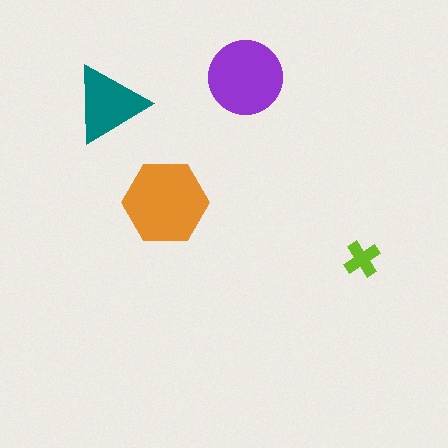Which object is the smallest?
The lime cross.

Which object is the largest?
The orange hexagon.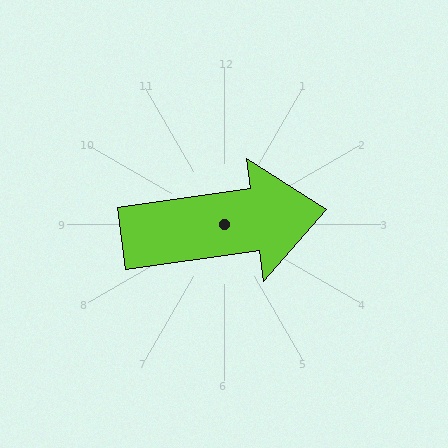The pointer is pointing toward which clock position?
Roughly 3 o'clock.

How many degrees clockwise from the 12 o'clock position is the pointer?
Approximately 82 degrees.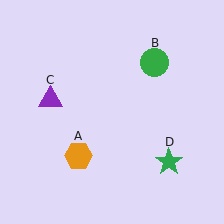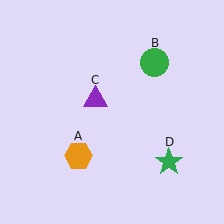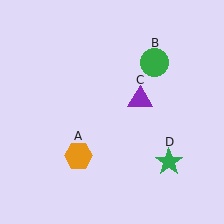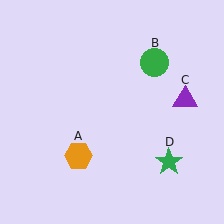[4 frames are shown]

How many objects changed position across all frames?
1 object changed position: purple triangle (object C).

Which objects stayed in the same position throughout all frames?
Orange hexagon (object A) and green circle (object B) and green star (object D) remained stationary.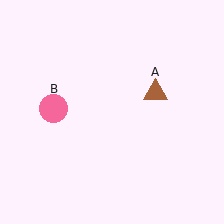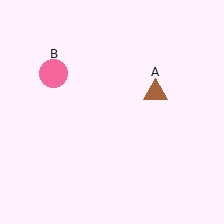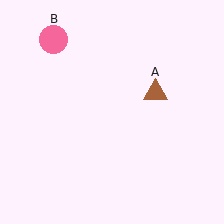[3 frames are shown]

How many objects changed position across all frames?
1 object changed position: pink circle (object B).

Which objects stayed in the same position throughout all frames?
Brown triangle (object A) remained stationary.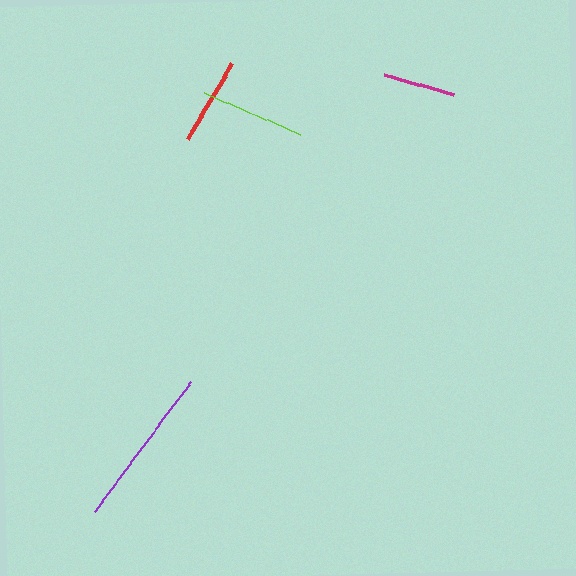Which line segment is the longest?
The purple line is the longest at approximately 162 pixels.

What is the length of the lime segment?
The lime segment is approximately 105 pixels long.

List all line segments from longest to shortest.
From longest to shortest: purple, lime, red, magenta.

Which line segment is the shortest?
The magenta line is the shortest at approximately 72 pixels.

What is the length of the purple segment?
The purple segment is approximately 162 pixels long.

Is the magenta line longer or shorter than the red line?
The red line is longer than the magenta line.